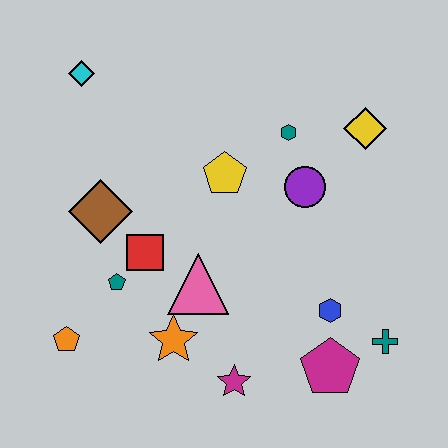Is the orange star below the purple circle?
Yes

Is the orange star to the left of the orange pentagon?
No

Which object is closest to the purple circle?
The teal hexagon is closest to the purple circle.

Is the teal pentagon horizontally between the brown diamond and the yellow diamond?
Yes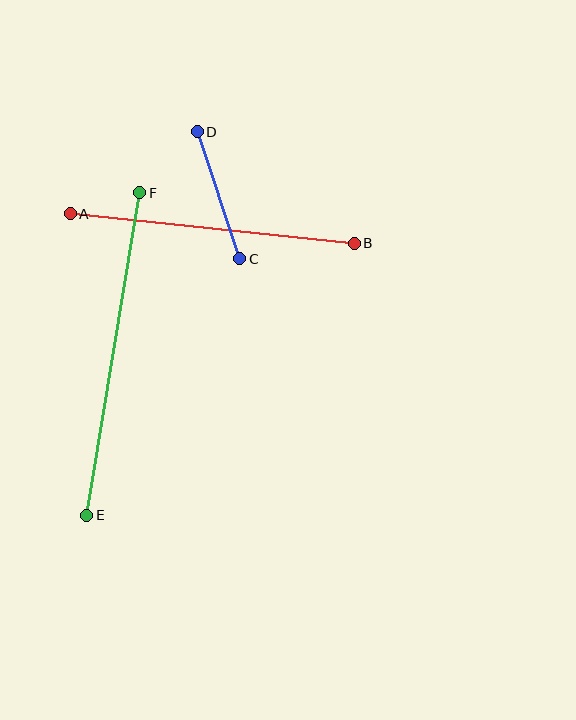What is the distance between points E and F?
The distance is approximately 327 pixels.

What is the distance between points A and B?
The distance is approximately 286 pixels.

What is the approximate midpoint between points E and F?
The midpoint is at approximately (113, 354) pixels.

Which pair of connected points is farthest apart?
Points E and F are farthest apart.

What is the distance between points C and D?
The distance is approximately 134 pixels.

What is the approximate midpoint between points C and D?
The midpoint is at approximately (219, 195) pixels.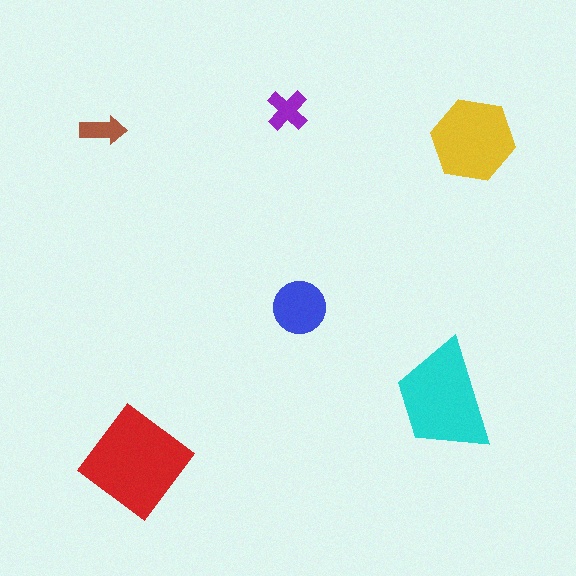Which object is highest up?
The purple cross is topmost.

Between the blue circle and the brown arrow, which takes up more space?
The blue circle.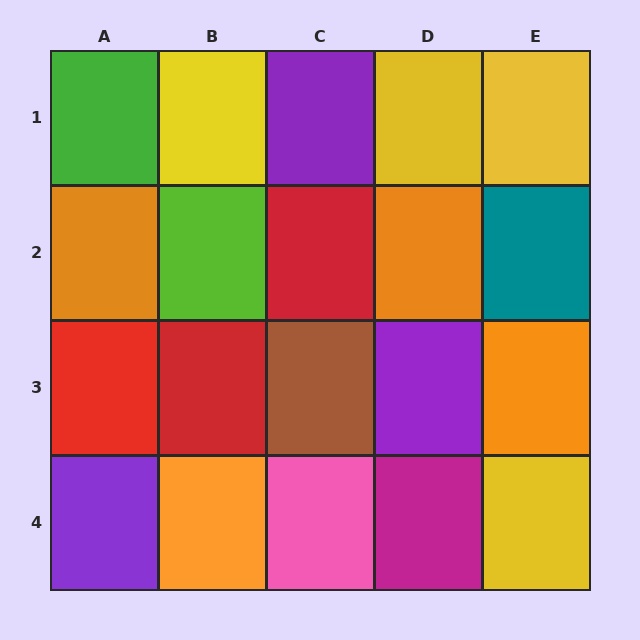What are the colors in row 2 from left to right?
Orange, lime, red, orange, teal.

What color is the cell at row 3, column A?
Red.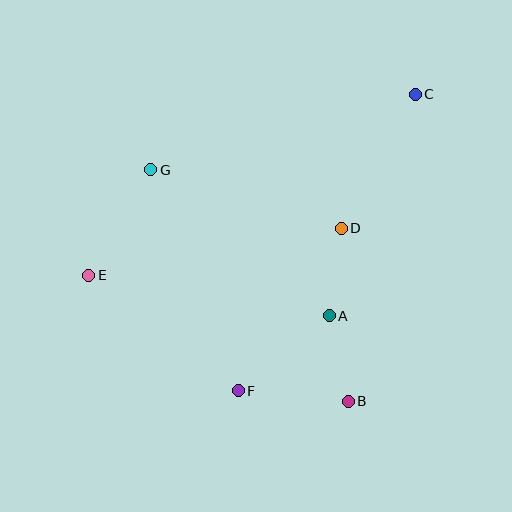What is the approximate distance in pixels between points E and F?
The distance between E and F is approximately 189 pixels.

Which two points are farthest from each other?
Points C and E are farthest from each other.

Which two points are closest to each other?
Points A and B are closest to each other.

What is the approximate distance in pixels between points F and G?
The distance between F and G is approximately 238 pixels.